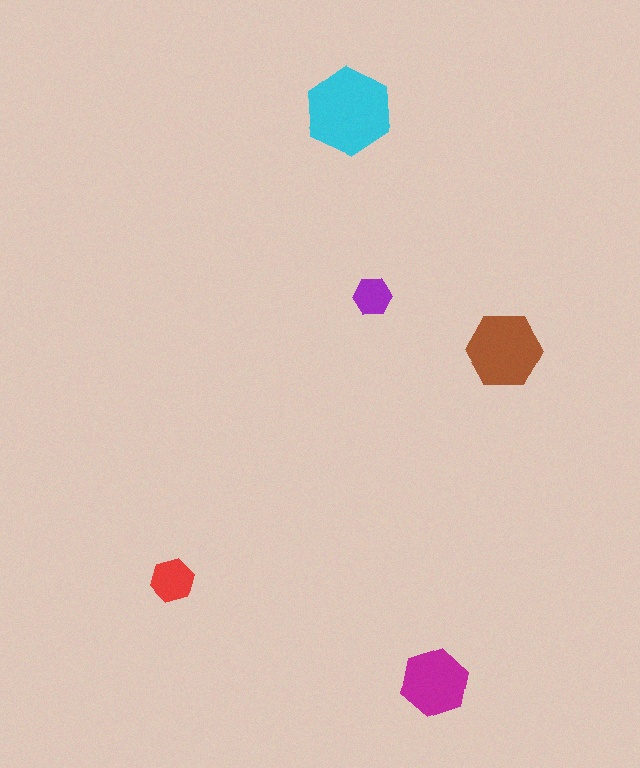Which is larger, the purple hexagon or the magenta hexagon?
The magenta one.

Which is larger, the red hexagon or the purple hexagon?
The red one.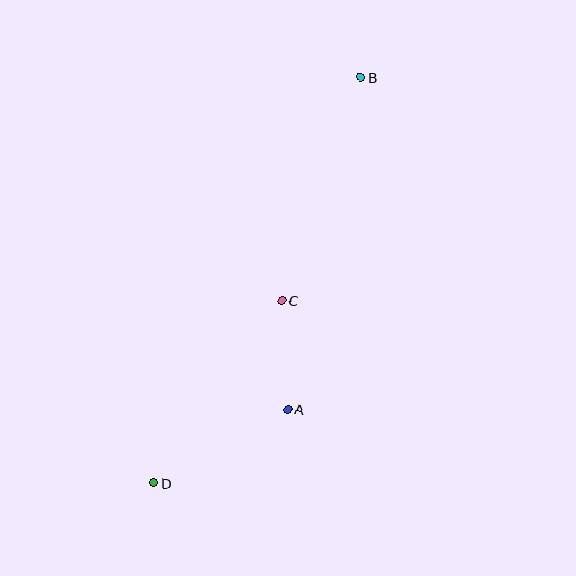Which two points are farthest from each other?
Points B and D are farthest from each other.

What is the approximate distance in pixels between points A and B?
The distance between A and B is approximately 340 pixels.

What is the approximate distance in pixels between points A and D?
The distance between A and D is approximately 153 pixels.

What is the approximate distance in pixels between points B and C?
The distance between B and C is approximately 237 pixels.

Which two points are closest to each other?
Points A and C are closest to each other.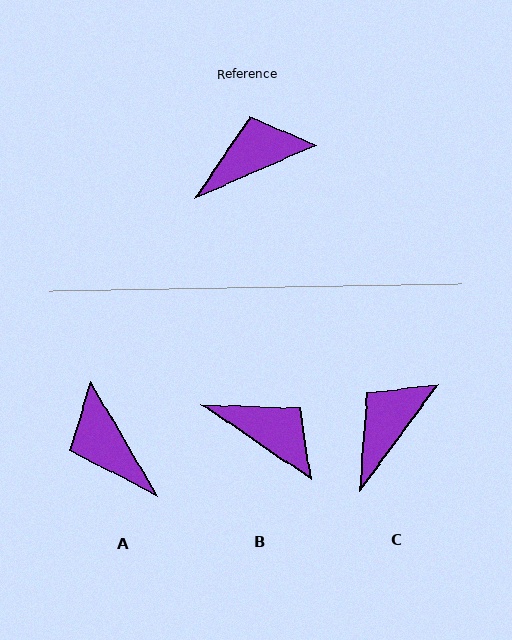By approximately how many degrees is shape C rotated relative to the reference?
Approximately 30 degrees counter-clockwise.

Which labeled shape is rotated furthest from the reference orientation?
A, about 96 degrees away.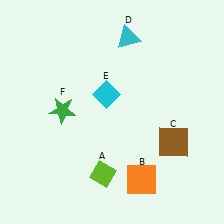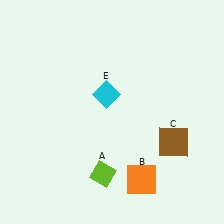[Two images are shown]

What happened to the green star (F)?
The green star (F) was removed in Image 2. It was in the top-left area of Image 1.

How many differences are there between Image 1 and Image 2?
There are 2 differences between the two images.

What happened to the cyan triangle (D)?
The cyan triangle (D) was removed in Image 2. It was in the top-right area of Image 1.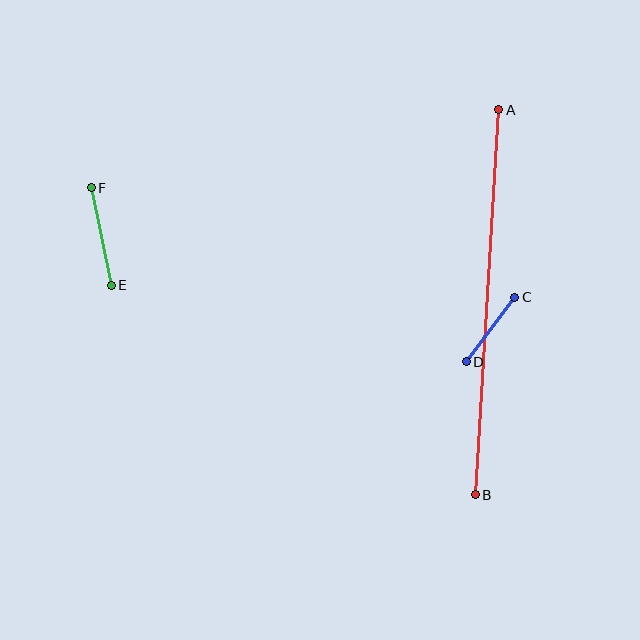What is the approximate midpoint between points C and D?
The midpoint is at approximately (490, 330) pixels.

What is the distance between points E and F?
The distance is approximately 99 pixels.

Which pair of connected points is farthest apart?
Points A and B are farthest apart.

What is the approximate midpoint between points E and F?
The midpoint is at approximately (101, 237) pixels.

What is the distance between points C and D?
The distance is approximately 81 pixels.